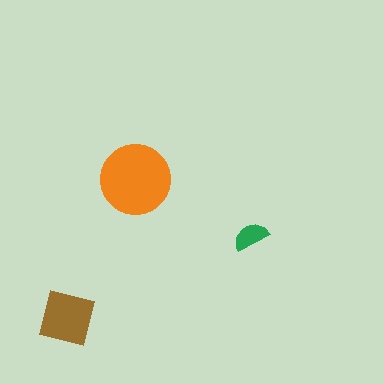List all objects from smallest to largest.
The green semicircle, the brown square, the orange circle.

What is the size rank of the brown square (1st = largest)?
2nd.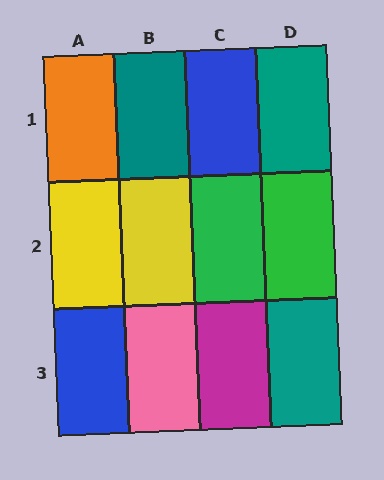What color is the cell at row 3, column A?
Blue.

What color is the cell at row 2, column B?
Yellow.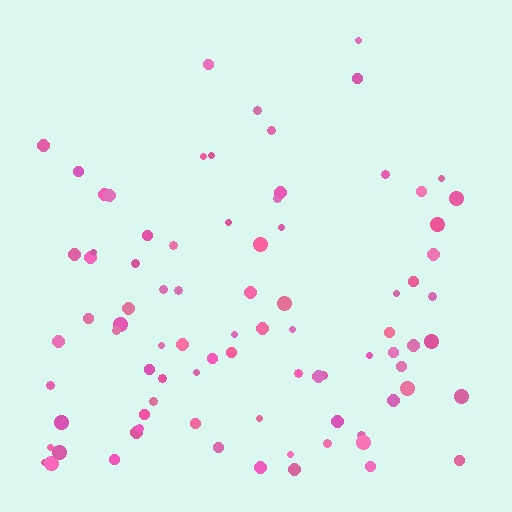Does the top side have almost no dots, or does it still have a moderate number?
Still a moderate number, just noticeably fewer than the bottom.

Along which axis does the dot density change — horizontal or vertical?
Vertical.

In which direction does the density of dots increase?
From top to bottom, with the bottom side densest.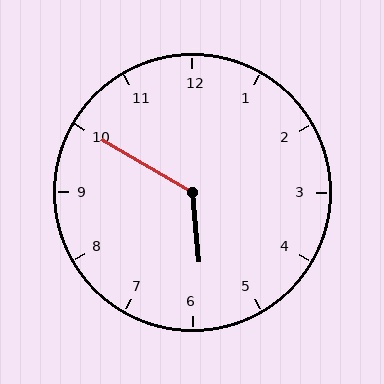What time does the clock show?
5:50.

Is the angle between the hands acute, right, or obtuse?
It is obtuse.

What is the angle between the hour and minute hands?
Approximately 125 degrees.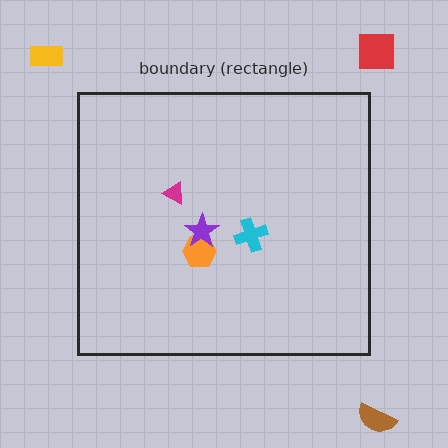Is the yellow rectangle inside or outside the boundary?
Outside.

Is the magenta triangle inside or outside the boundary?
Inside.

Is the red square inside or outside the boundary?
Outside.